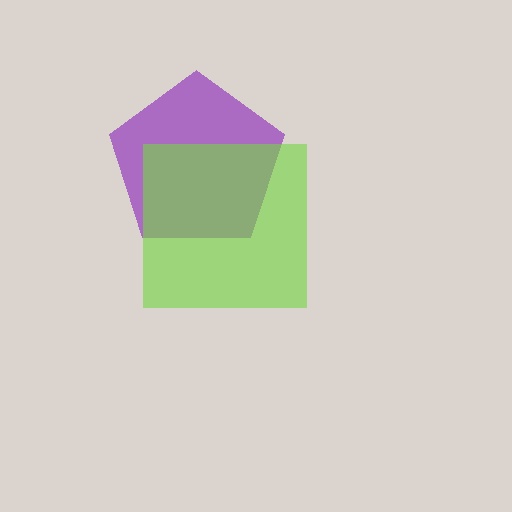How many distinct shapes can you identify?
There are 2 distinct shapes: a purple pentagon, a lime square.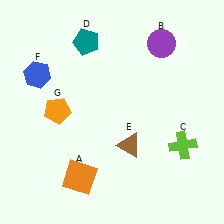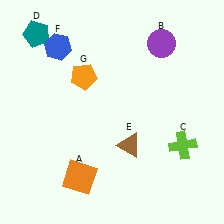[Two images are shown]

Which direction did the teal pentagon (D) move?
The teal pentagon (D) moved left.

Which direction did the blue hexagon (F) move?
The blue hexagon (F) moved up.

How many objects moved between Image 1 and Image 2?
3 objects moved between the two images.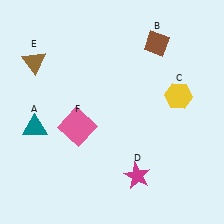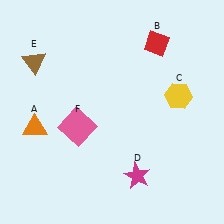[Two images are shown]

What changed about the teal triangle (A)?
In Image 1, A is teal. In Image 2, it changed to orange.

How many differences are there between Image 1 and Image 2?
There are 2 differences between the two images.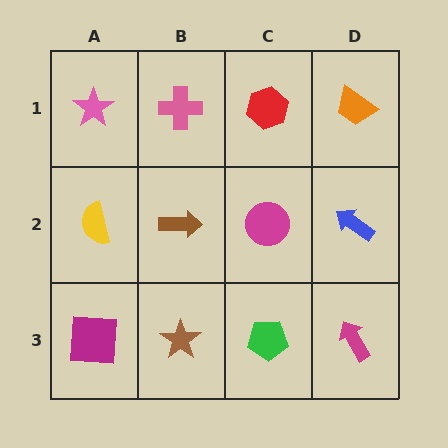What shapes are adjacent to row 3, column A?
A yellow semicircle (row 2, column A), a brown star (row 3, column B).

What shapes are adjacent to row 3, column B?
A brown arrow (row 2, column B), a magenta square (row 3, column A), a green pentagon (row 3, column C).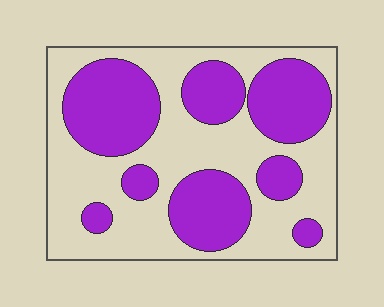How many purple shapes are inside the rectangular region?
8.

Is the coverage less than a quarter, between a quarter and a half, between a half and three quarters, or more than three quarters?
Between a quarter and a half.